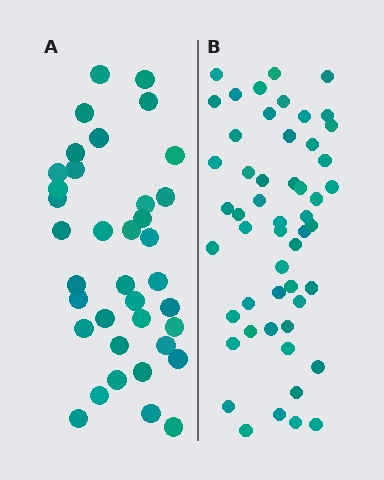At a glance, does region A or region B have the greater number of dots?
Region B (the right region) has more dots.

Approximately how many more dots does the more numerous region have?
Region B has approximately 15 more dots than region A.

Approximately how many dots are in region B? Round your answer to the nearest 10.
About 50 dots. (The exact count is 52, which rounds to 50.)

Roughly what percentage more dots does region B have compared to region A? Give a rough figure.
About 40% more.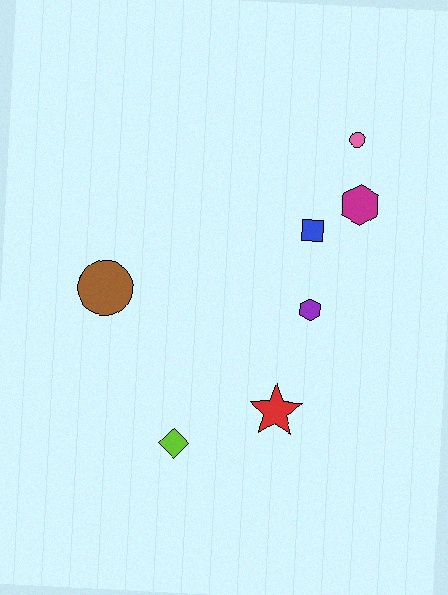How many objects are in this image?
There are 7 objects.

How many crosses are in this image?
There are no crosses.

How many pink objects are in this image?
There is 1 pink object.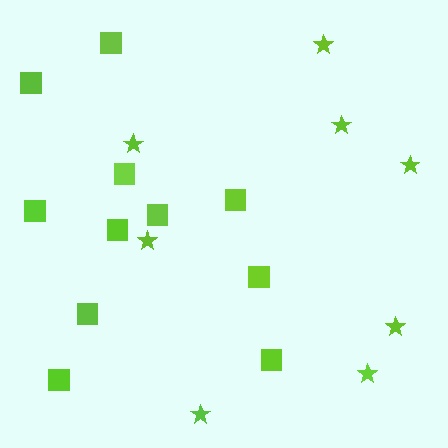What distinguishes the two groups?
There are 2 groups: one group of squares (11) and one group of stars (8).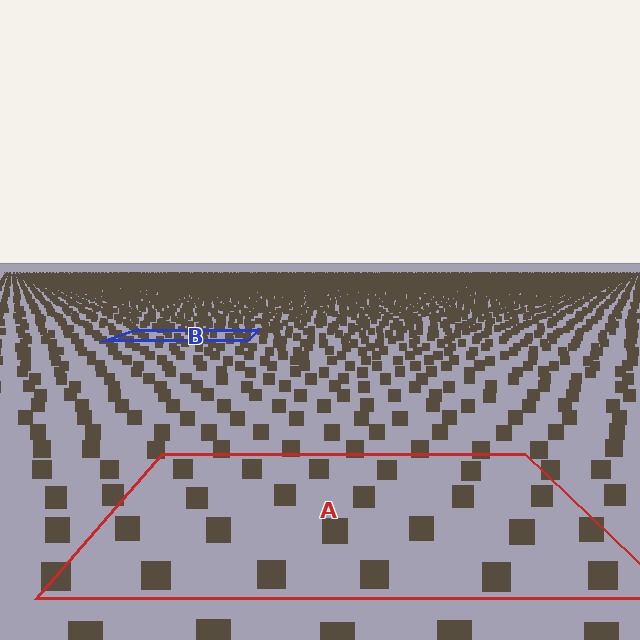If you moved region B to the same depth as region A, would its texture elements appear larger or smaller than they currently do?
They would appear larger. At a closer depth, the same texture elements are projected at a bigger on-screen size.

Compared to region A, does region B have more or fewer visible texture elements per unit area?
Region B has more texture elements per unit area — they are packed more densely because it is farther away.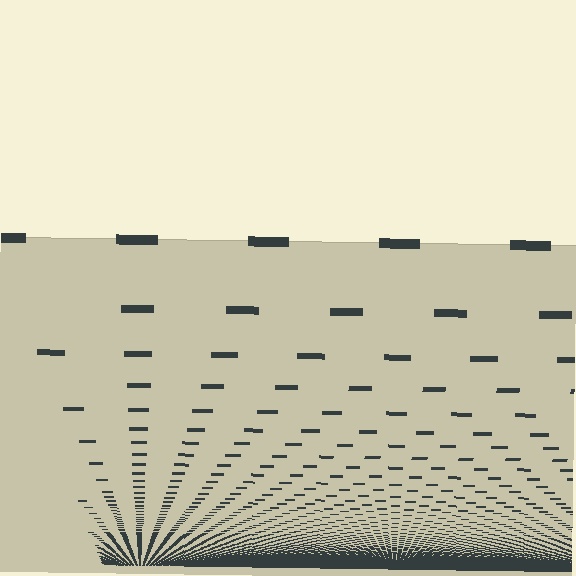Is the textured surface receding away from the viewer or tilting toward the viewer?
The surface appears to tilt toward the viewer. Texture elements get larger and sparser toward the top.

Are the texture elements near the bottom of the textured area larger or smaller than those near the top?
Smaller. The gradient is inverted — elements near the bottom are smaller and denser.